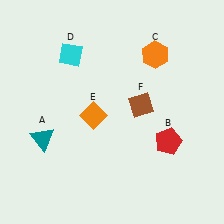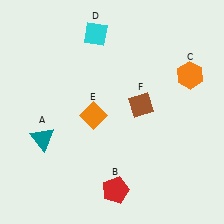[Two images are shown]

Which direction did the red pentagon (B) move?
The red pentagon (B) moved left.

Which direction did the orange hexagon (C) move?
The orange hexagon (C) moved right.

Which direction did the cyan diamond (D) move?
The cyan diamond (D) moved right.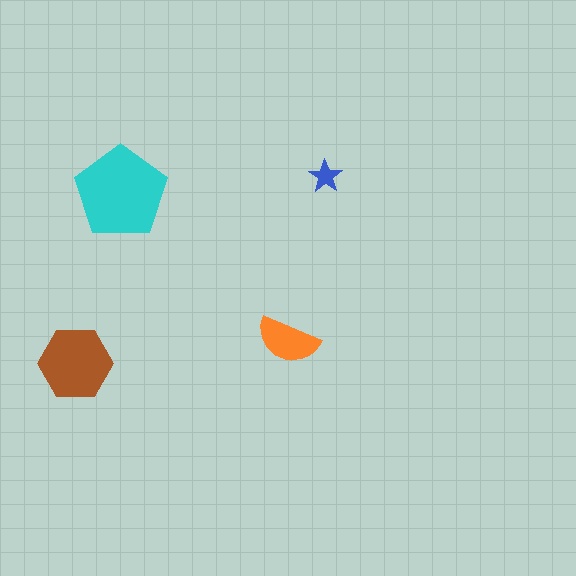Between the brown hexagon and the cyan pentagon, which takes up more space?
The cyan pentagon.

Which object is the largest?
The cyan pentagon.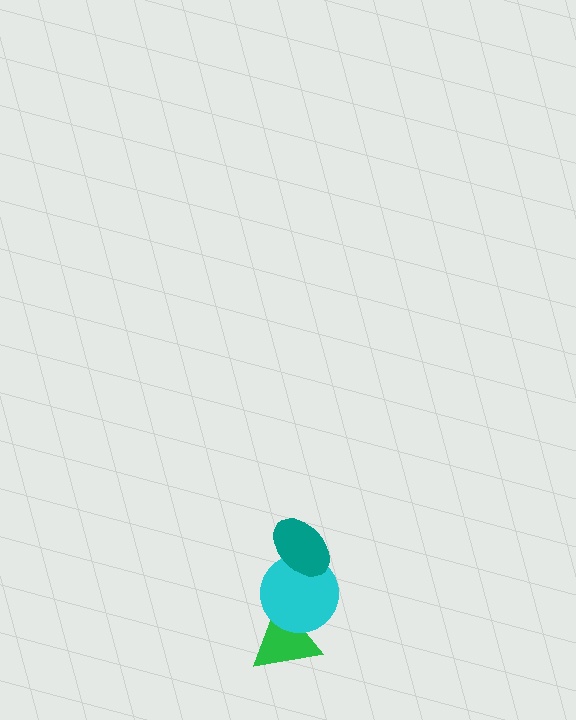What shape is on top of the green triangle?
The cyan circle is on top of the green triangle.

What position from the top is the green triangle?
The green triangle is 3rd from the top.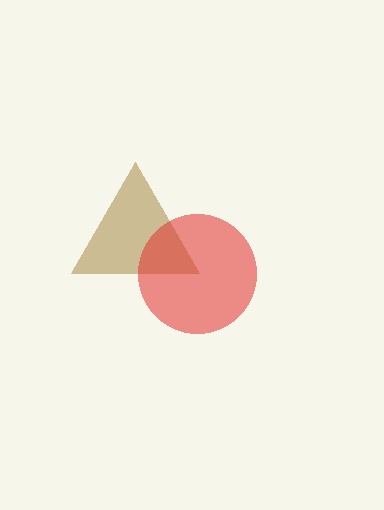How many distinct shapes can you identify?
There are 2 distinct shapes: a brown triangle, a red circle.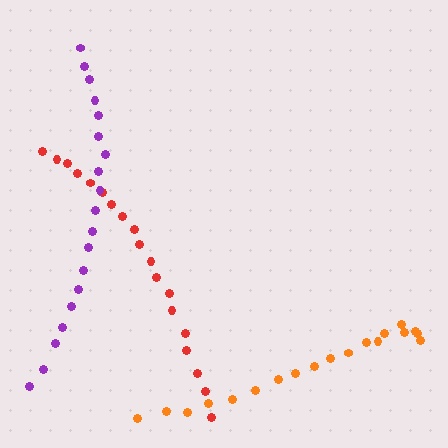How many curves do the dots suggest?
There are 3 distinct paths.